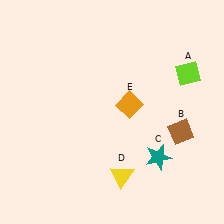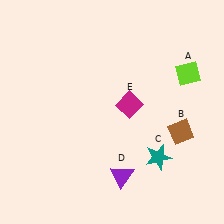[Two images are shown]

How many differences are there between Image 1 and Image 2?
There are 2 differences between the two images.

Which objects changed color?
D changed from yellow to purple. E changed from orange to magenta.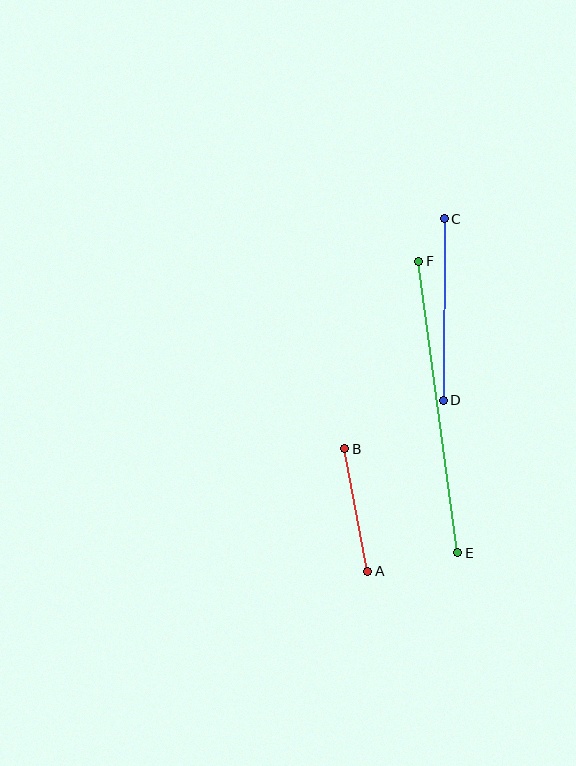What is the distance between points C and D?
The distance is approximately 182 pixels.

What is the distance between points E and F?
The distance is approximately 294 pixels.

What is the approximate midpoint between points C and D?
The midpoint is at approximately (444, 310) pixels.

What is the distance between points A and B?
The distance is approximately 125 pixels.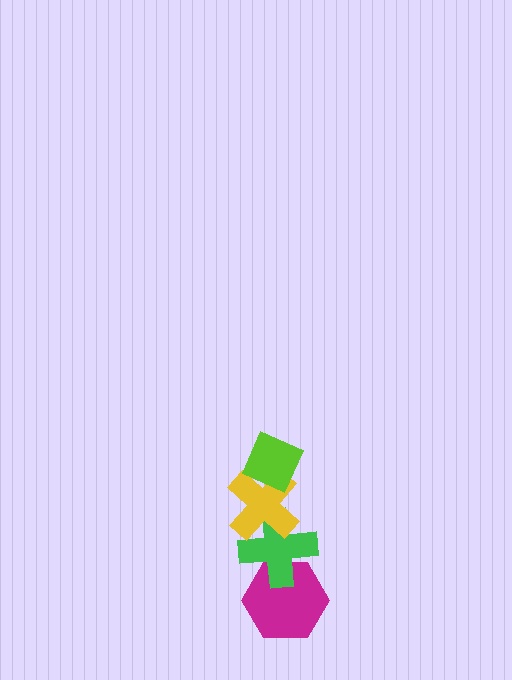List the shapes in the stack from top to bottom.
From top to bottom: the lime diamond, the yellow cross, the green cross, the magenta hexagon.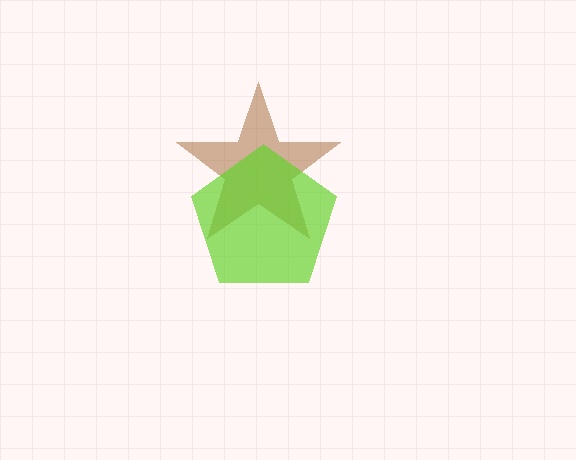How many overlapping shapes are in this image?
There are 2 overlapping shapes in the image.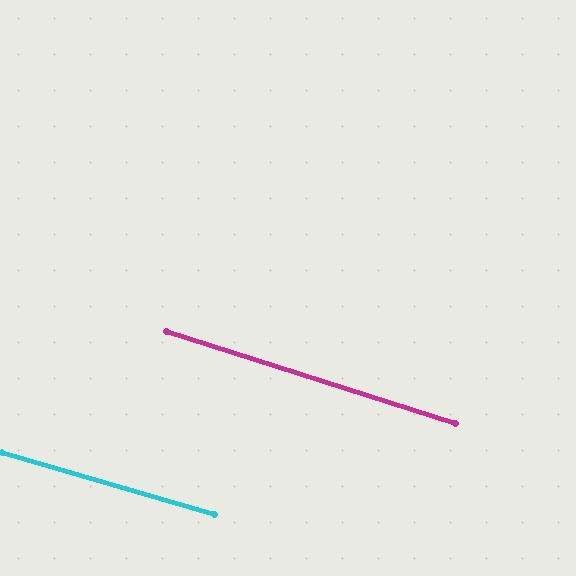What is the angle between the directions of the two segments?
Approximately 1 degree.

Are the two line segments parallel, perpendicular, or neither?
Parallel — their directions differ by only 1.4°.